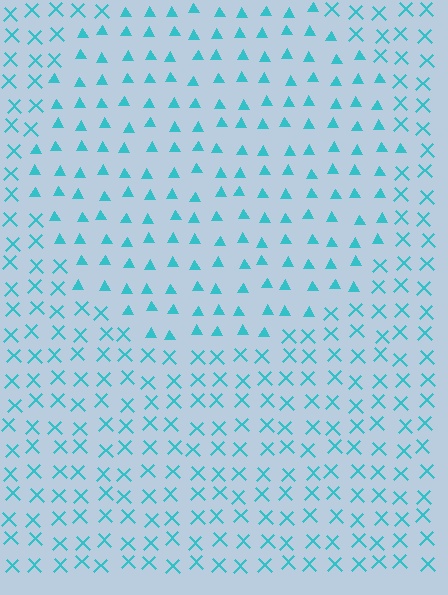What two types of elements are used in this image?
The image uses triangles inside the circle region and X marks outside it.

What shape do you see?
I see a circle.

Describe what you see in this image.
The image is filled with small cyan elements arranged in a uniform grid. A circle-shaped region contains triangles, while the surrounding area contains X marks. The boundary is defined purely by the change in element shape.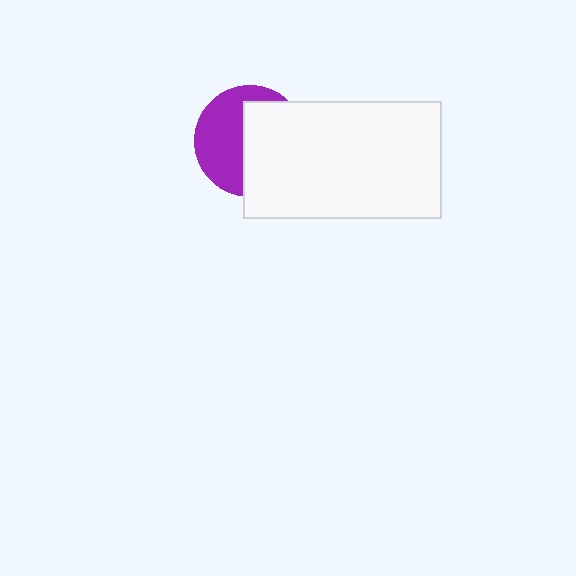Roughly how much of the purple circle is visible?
About half of it is visible (roughly 48%).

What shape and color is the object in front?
The object in front is a white rectangle.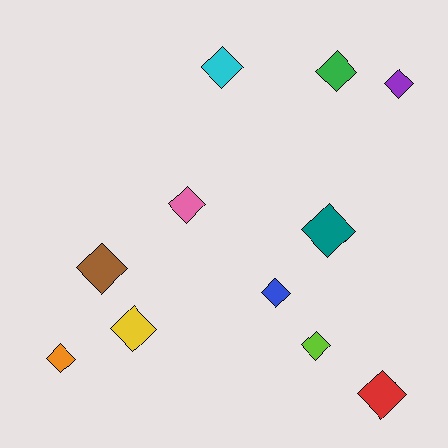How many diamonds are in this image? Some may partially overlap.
There are 11 diamonds.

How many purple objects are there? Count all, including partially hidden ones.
There is 1 purple object.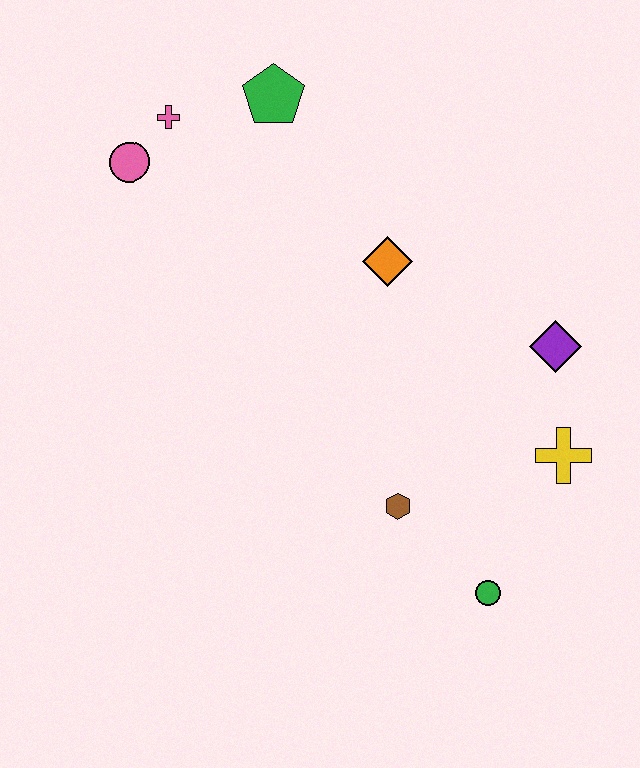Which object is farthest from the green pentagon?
The green circle is farthest from the green pentagon.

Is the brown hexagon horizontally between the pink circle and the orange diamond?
No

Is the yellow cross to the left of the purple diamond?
No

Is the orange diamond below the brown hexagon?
No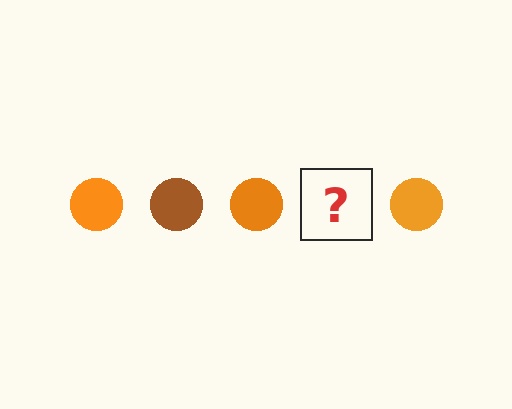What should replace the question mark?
The question mark should be replaced with a brown circle.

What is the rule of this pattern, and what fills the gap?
The rule is that the pattern cycles through orange, brown circles. The gap should be filled with a brown circle.